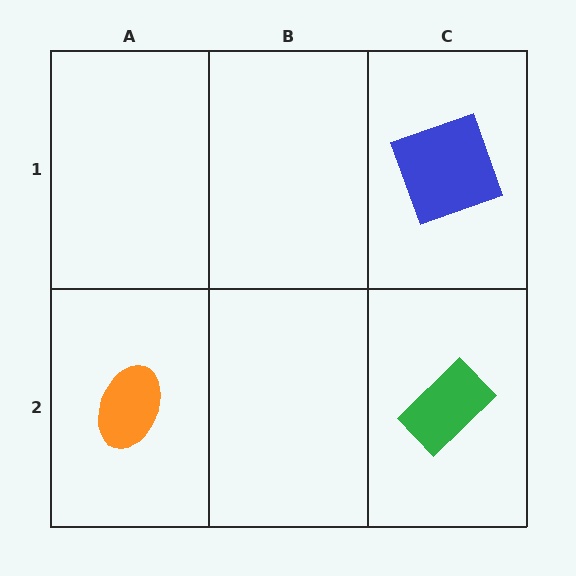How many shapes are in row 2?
2 shapes.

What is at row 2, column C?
A green rectangle.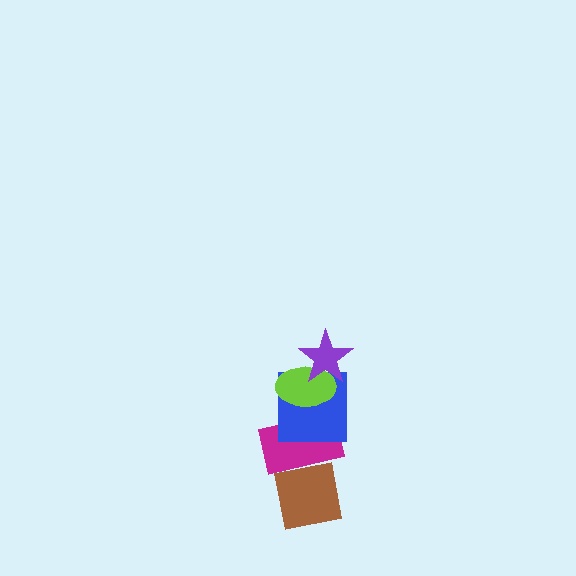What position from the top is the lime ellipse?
The lime ellipse is 2nd from the top.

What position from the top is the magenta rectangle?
The magenta rectangle is 4th from the top.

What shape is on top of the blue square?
The lime ellipse is on top of the blue square.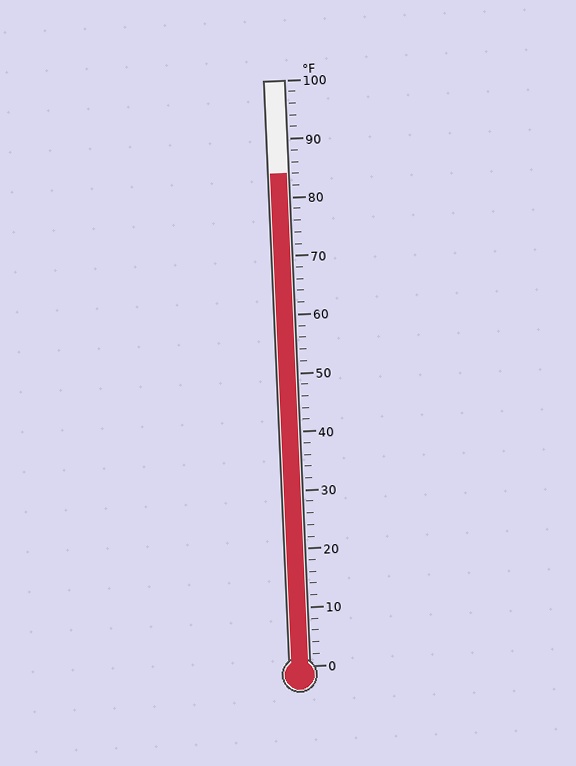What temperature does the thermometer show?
The thermometer shows approximately 84°F.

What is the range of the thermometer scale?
The thermometer scale ranges from 0°F to 100°F.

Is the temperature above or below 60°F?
The temperature is above 60°F.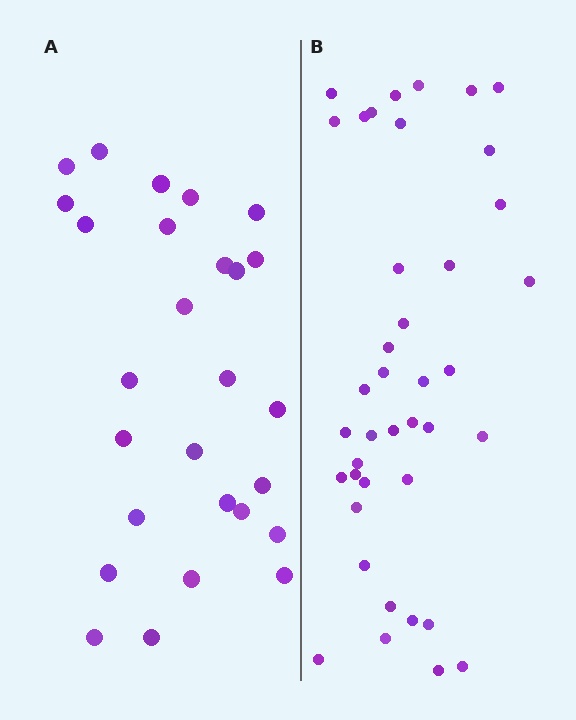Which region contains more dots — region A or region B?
Region B (the right region) has more dots.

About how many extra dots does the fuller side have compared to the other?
Region B has approximately 15 more dots than region A.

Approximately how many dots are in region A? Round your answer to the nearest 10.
About 30 dots. (The exact count is 27, which rounds to 30.)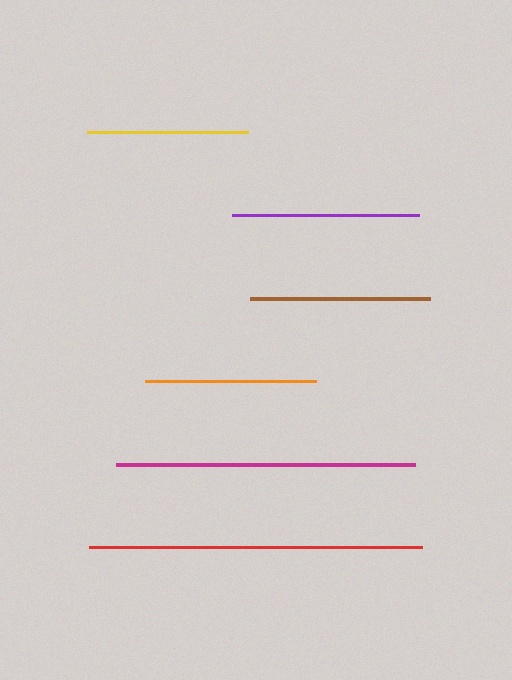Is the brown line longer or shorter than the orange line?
The brown line is longer than the orange line.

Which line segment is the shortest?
The yellow line is the shortest at approximately 161 pixels.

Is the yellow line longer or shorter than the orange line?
The orange line is longer than the yellow line.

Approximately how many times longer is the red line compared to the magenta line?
The red line is approximately 1.1 times the length of the magenta line.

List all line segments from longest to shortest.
From longest to shortest: red, magenta, purple, brown, orange, yellow.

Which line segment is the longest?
The red line is the longest at approximately 332 pixels.